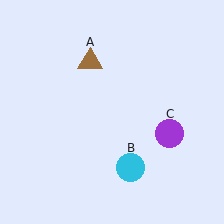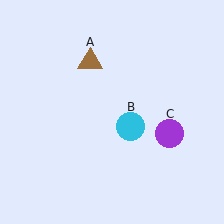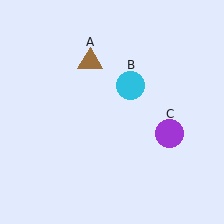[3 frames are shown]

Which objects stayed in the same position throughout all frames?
Brown triangle (object A) and purple circle (object C) remained stationary.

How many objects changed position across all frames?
1 object changed position: cyan circle (object B).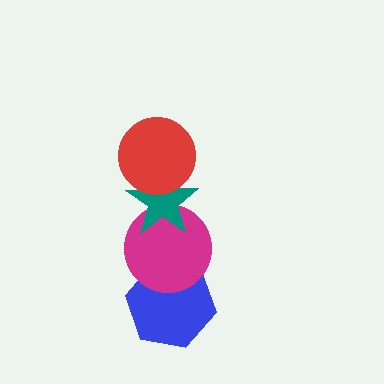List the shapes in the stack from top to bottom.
From top to bottom: the red circle, the teal star, the magenta circle, the blue hexagon.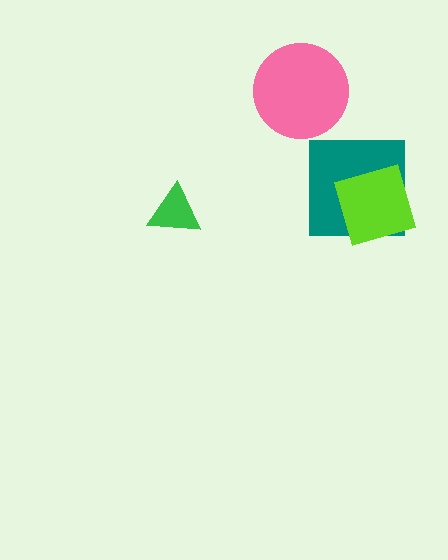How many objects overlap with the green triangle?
0 objects overlap with the green triangle.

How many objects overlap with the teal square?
1 object overlaps with the teal square.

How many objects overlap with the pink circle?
0 objects overlap with the pink circle.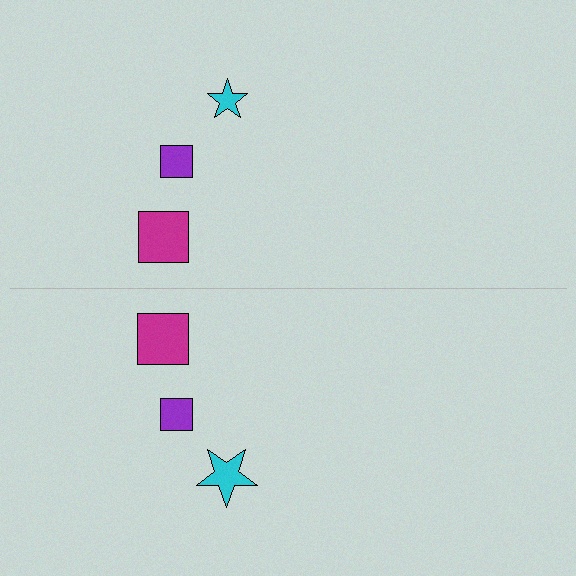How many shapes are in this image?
There are 6 shapes in this image.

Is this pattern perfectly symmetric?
No, the pattern is not perfectly symmetric. The cyan star on the bottom side has a different size than its mirror counterpart.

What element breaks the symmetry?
The cyan star on the bottom side has a different size than its mirror counterpart.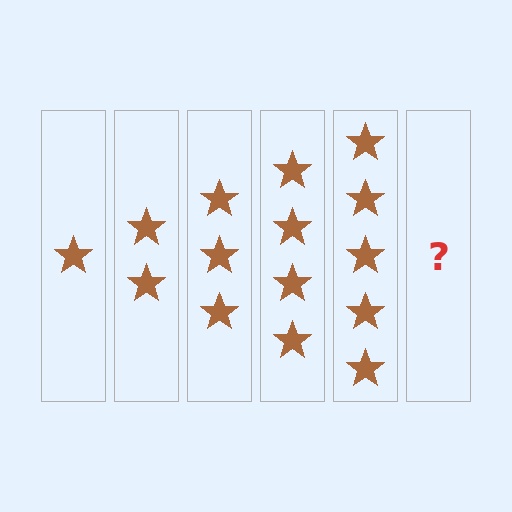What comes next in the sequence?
The next element should be 6 stars.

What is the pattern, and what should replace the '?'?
The pattern is that each step adds one more star. The '?' should be 6 stars.